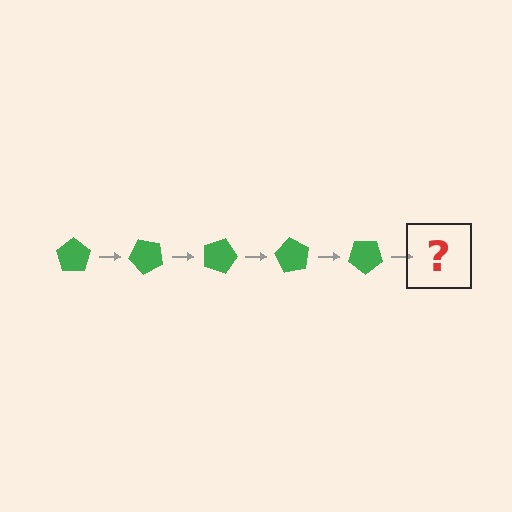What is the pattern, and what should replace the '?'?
The pattern is that the pentagon rotates 45 degrees each step. The '?' should be a green pentagon rotated 225 degrees.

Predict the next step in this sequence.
The next step is a green pentagon rotated 225 degrees.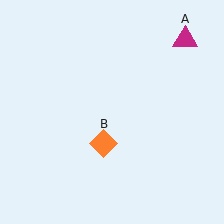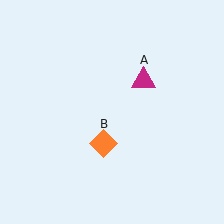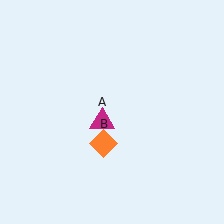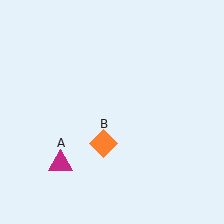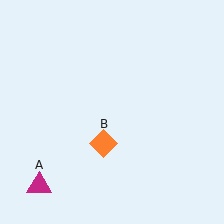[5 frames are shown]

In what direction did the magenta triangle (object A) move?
The magenta triangle (object A) moved down and to the left.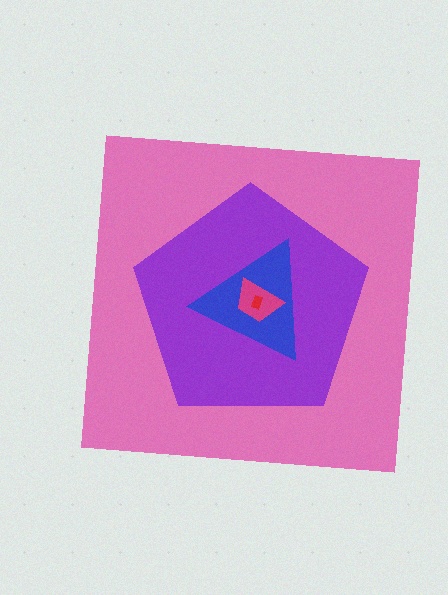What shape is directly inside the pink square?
The purple pentagon.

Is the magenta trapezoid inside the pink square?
Yes.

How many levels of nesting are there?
5.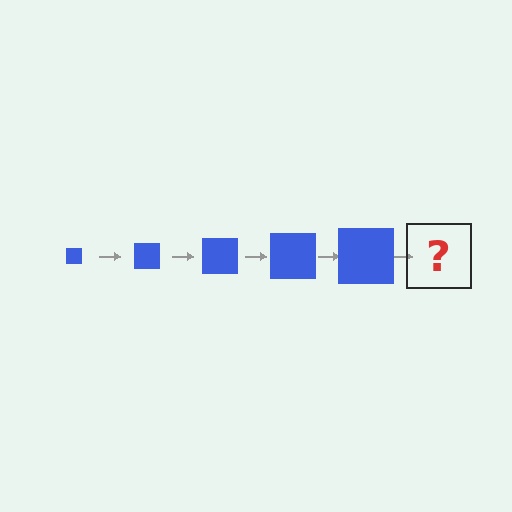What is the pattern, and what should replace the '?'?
The pattern is that the square gets progressively larger each step. The '?' should be a blue square, larger than the previous one.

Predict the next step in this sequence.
The next step is a blue square, larger than the previous one.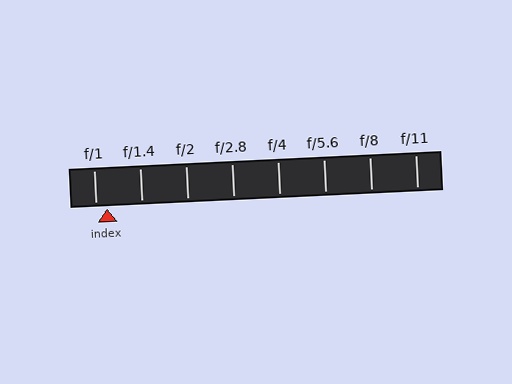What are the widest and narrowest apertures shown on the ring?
The widest aperture shown is f/1 and the narrowest is f/11.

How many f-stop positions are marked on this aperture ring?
There are 8 f-stop positions marked.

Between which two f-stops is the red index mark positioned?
The index mark is between f/1 and f/1.4.